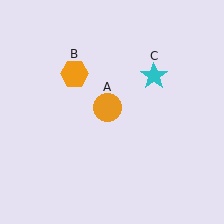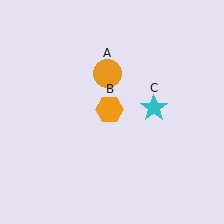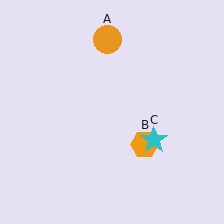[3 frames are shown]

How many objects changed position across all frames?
3 objects changed position: orange circle (object A), orange hexagon (object B), cyan star (object C).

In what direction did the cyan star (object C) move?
The cyan star (object C) moved down.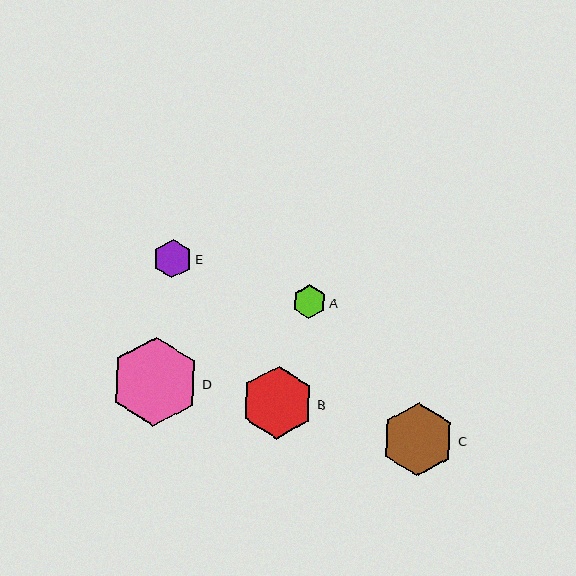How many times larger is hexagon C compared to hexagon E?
Hexagon C is approximately 1.9 times the size of hexagon E.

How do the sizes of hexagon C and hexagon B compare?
Hexagon C and hexagon B are approximately the same size.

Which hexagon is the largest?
Hexagon D is the largest with a size of approximately 89 pixels.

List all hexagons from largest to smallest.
From largest to smallest: D, C, B, E, A.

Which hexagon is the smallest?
Hexagon A is the smallest with a size of approximately 34 pixels.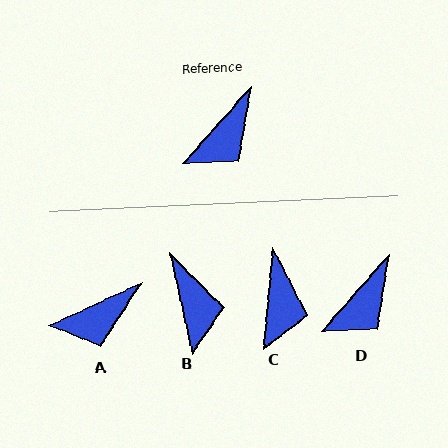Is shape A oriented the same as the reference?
No, it is off by about 24 degrees.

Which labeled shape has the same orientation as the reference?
D.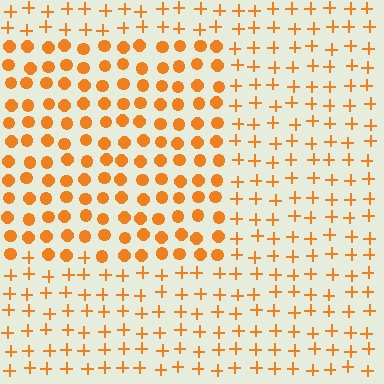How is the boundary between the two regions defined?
The boundary is defined by a change in element shape: circles inside vs. plus signs outside. All elements share the same color and spacing.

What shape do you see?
I see a rectangle.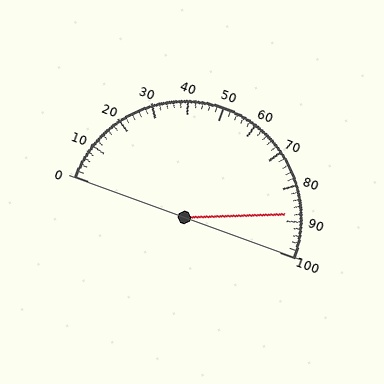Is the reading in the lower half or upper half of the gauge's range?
The reading is in the upper half of the range (0 to 100).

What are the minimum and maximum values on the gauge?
The gauge ranges from 0 to 100.